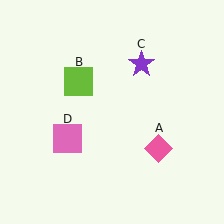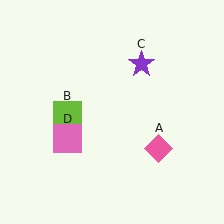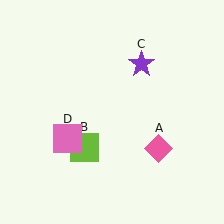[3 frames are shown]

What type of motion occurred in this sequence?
The lime square (object B) rotated counterclockwise around the center of the scene.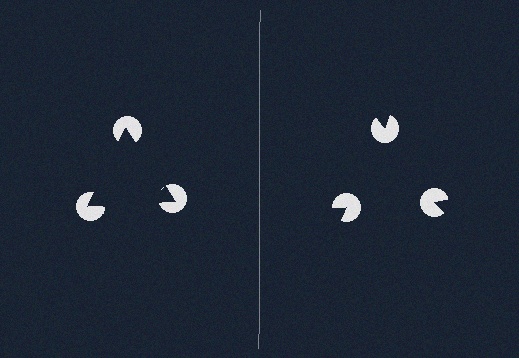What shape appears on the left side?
An illusory triangle.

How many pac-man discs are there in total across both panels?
6 — 3 on each side.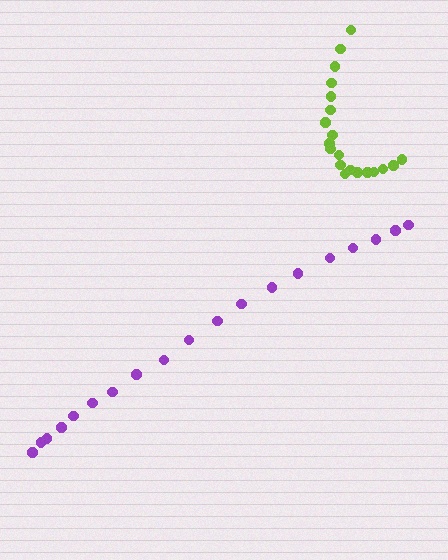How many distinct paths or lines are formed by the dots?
There are 2 distinct paths.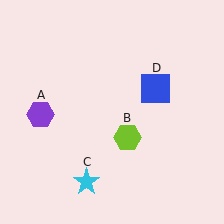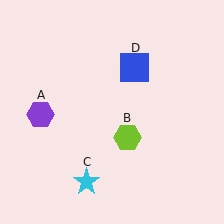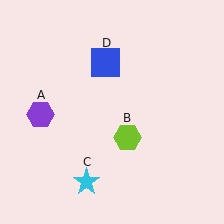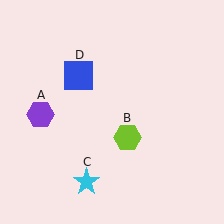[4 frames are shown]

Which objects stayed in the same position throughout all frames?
Purple hexagon (object A) and lime hexagon (object B) and cyan star (object C) remained stationary.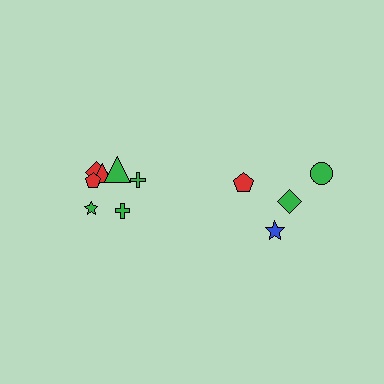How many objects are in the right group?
There are 4 objects.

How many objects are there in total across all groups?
There are 12 objects.